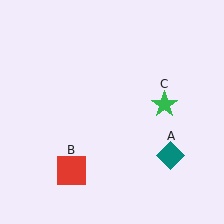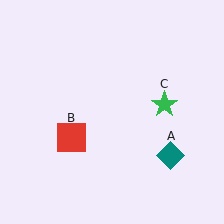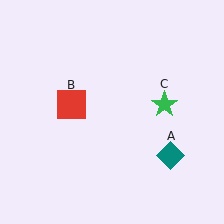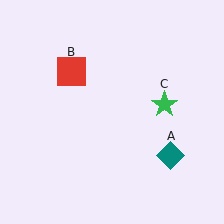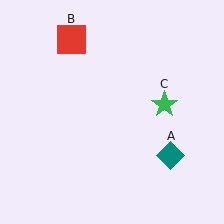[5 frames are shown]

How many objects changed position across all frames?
1 object changed position: red square (object B).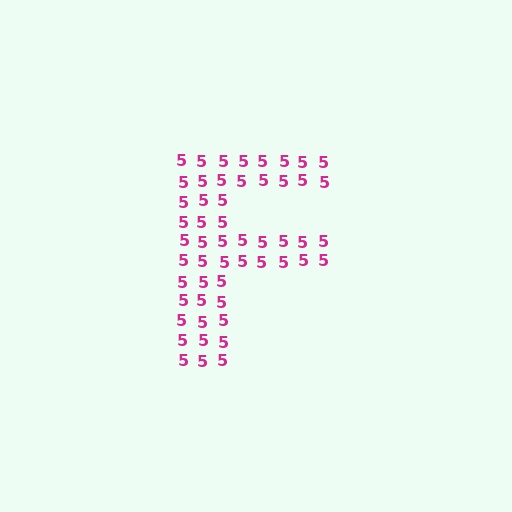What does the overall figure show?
The overall figure shows the letter F.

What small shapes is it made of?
It is made of small digit 5's.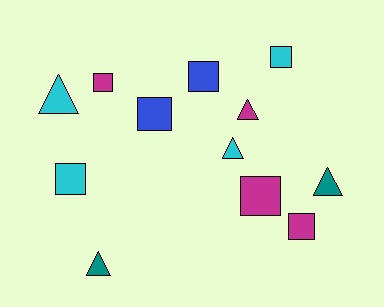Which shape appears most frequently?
Square, with 7 objects.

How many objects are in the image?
There are 12 objects.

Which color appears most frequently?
Cyan, with 4 objects.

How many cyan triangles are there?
There are 2 cyan triangles.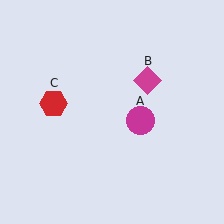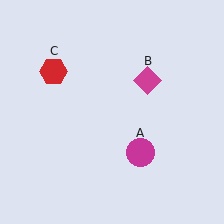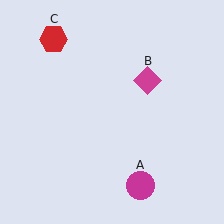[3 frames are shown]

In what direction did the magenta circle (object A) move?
The magenta circle (object A) moved down.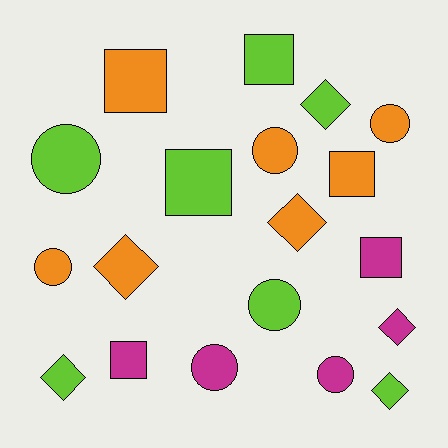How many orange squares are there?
There are 2 orange squares.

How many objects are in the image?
There are 19 objects.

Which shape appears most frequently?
Circle, with 7 objects.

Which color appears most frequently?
Lime, with 7 objects.